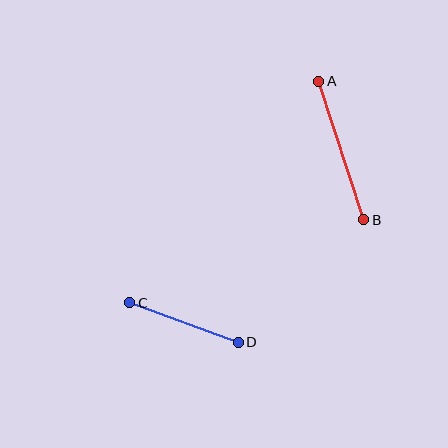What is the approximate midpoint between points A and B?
The midpoint is at approximately (341, 150) pixels.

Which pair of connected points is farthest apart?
Points A and B are farthest apart.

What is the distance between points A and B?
The distance is approximately 146 pixels.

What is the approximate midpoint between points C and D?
The midpoint is at approximately (184, 323) pixels.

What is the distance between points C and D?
The distance is approximately 116 pixels.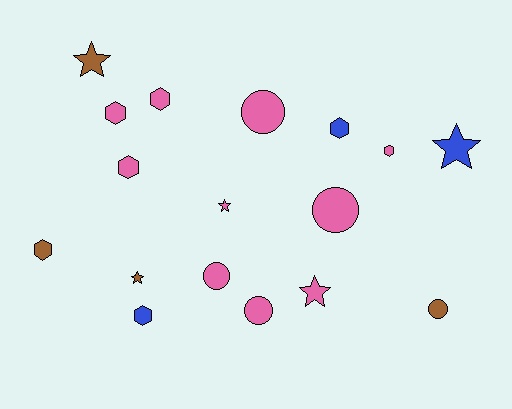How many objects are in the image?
There are 17 objects.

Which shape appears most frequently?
Hexagon, with 7 objects.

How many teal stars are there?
There are no teal stars.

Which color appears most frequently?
Pink, with 10 objects.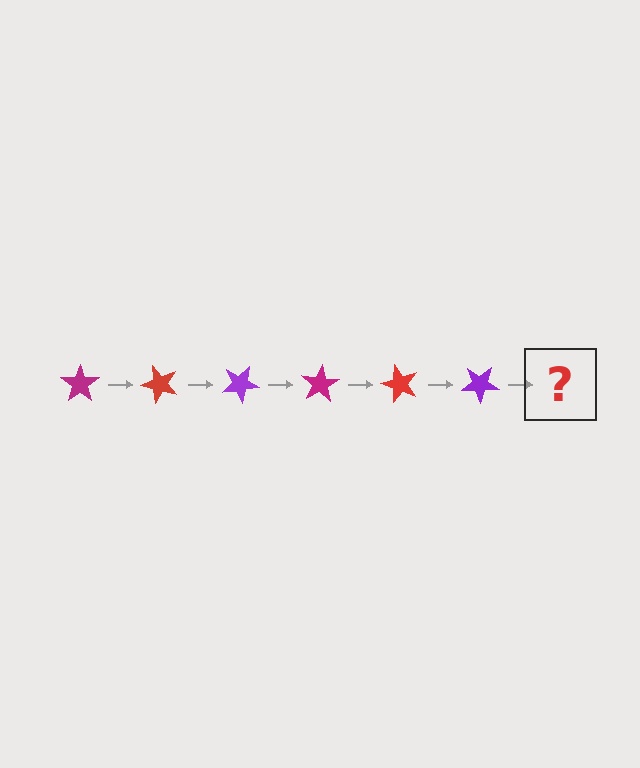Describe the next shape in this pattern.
It should be a magenta star, rotated 300 degrees from the start.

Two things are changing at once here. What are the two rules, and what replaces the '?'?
The two rules are that it rotates 50 degrees each step and the color cycles through magenta, red, and purple. The '?' should be a magenta star, rotated 300 degrees from the start.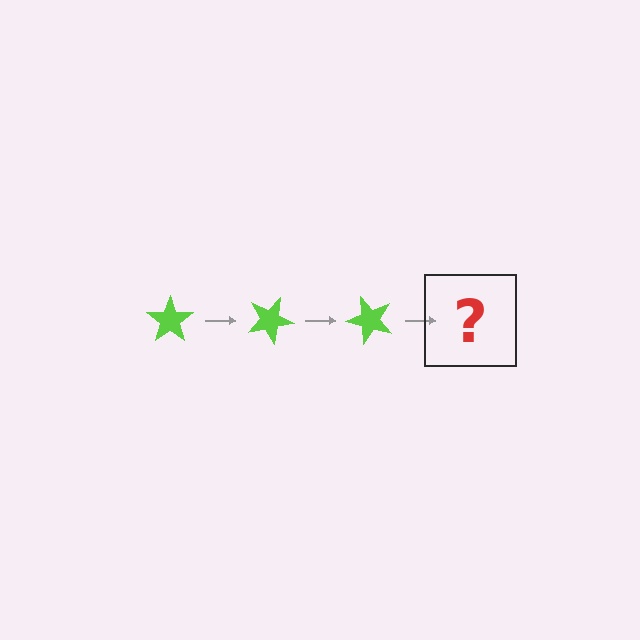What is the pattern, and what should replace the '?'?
The pattern is that the star rotates 25 degrees each step. The '?' should be a lime star rotated 75 degrees.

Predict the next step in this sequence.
The next step is a lime star rotated 75 degrees.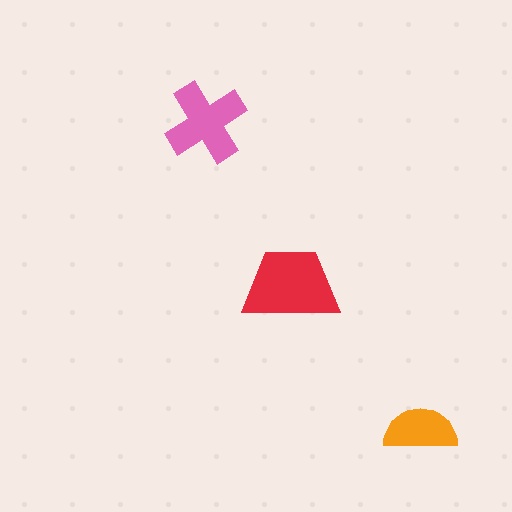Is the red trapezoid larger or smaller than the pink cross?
Larger.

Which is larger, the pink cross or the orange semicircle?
The pink cross.